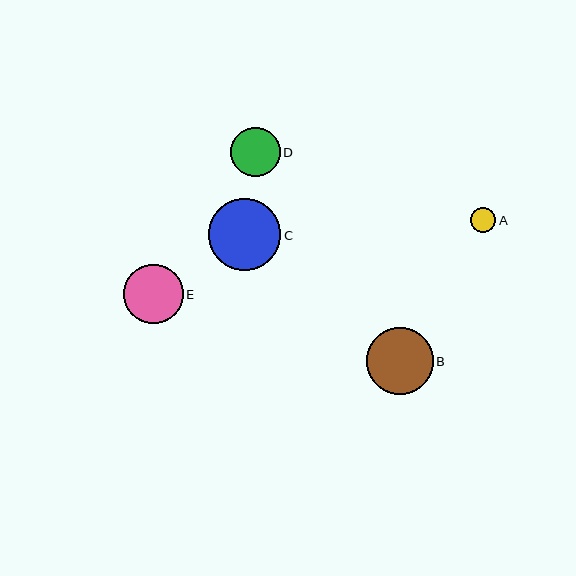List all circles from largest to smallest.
From largest to smallest: C, B, E, D, A.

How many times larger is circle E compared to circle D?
Circle E is approximately 1.2 times the size of circle D.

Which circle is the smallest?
Circle A is the smallest with a size of approximately 25 pixels.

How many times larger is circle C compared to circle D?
Circle C is approximately 1.5 times the size of circle D.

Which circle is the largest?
Circle C is the largest with a size of approximately 72 pixels.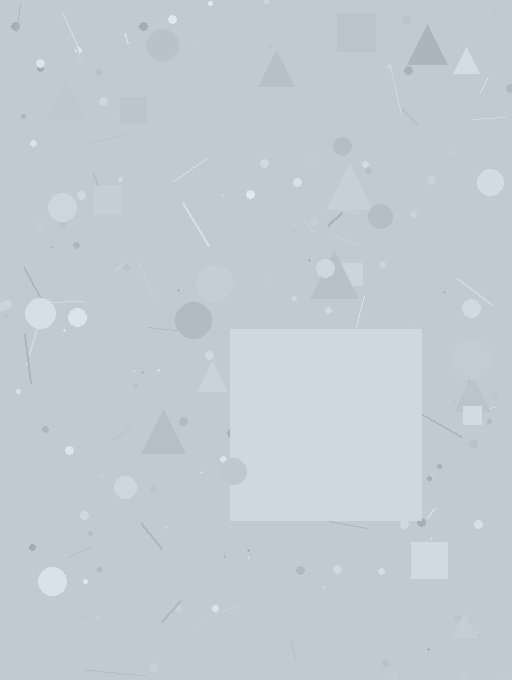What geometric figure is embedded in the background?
A square is embedded in the background.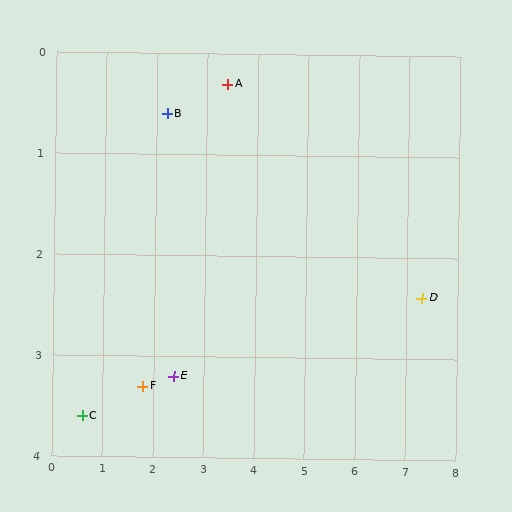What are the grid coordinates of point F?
Point F is at approximately (1.8, 3.3).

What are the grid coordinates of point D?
Point D is at approximately (7.3, 2.4).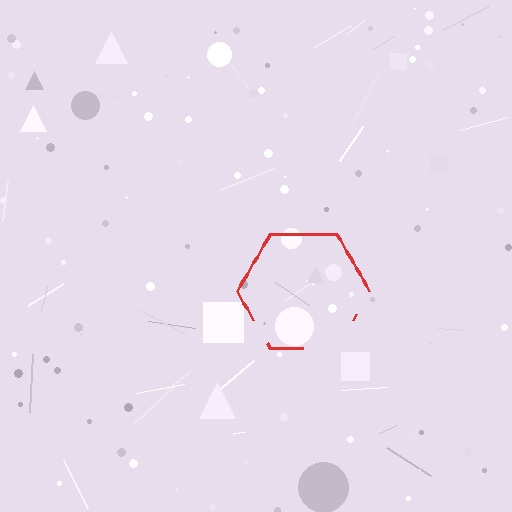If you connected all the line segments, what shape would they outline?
They would outline a hexagon.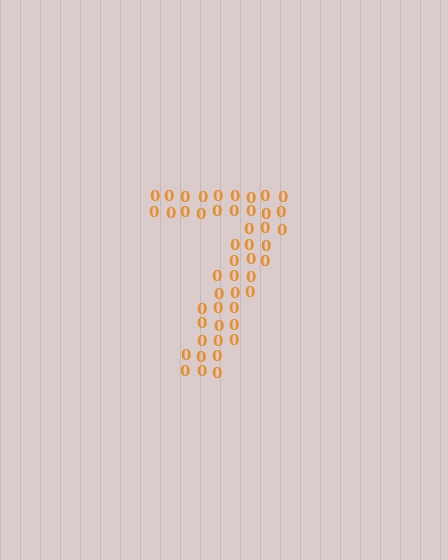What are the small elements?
The small elements are digit 0's.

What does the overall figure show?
The overall figure shows the digit 7.